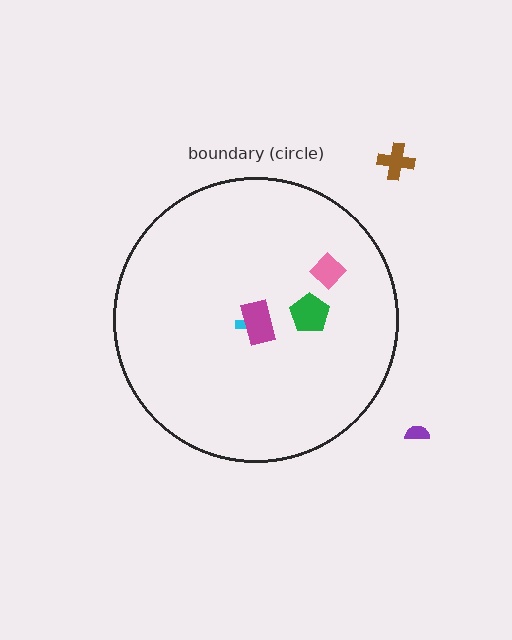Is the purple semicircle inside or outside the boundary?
Outside.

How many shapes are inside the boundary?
4 inside, 2 outside.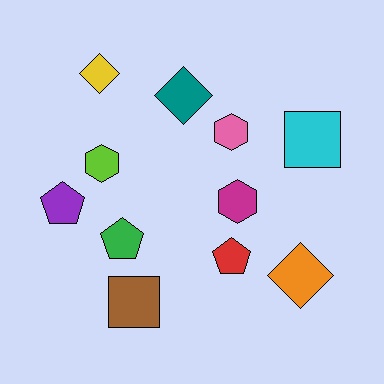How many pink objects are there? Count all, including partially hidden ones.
There is 1 pink object.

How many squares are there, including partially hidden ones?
There are 2 squares.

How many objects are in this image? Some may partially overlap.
There are 11 objects.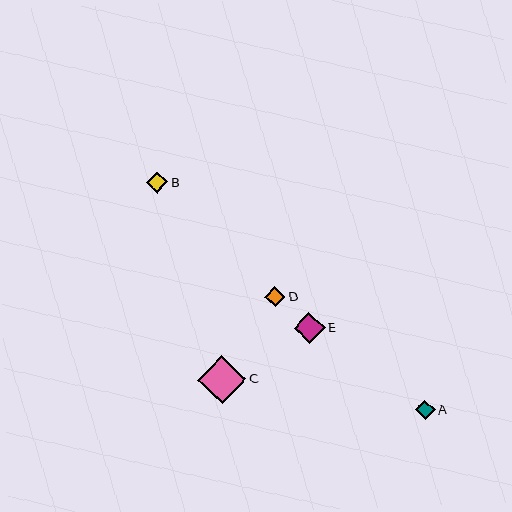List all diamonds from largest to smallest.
From largest to smallest: C, E, B, D, A.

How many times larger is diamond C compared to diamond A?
Diamond C is approximately 2.5 times the size of diamond A.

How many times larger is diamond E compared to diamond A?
Diamond E is approximately 1.6 times the size of diamond A.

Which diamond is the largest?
Diamond C is the largest with a size of approximately 49 pixels.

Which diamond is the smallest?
Diamond A is the smallest with a size of approximately 20 pixels.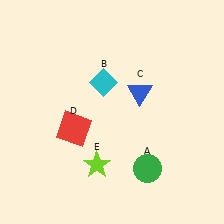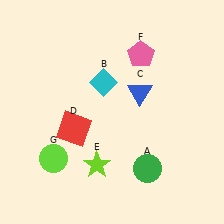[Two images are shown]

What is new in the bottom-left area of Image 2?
A lime circle (G) was added in the bottom-left area of Image 2.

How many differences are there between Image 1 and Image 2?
There are 2 differences between the two images.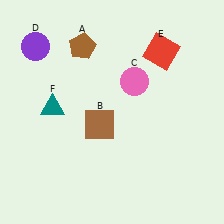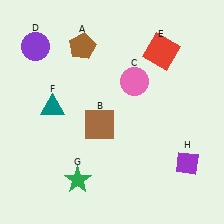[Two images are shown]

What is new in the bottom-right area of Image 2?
A purple diamond (H) was added in the bottom-right area of Image 2.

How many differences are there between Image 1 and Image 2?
There are 2 differences between the two images.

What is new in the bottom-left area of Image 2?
A green star (G) was added in the bottom-left area of Image 2.